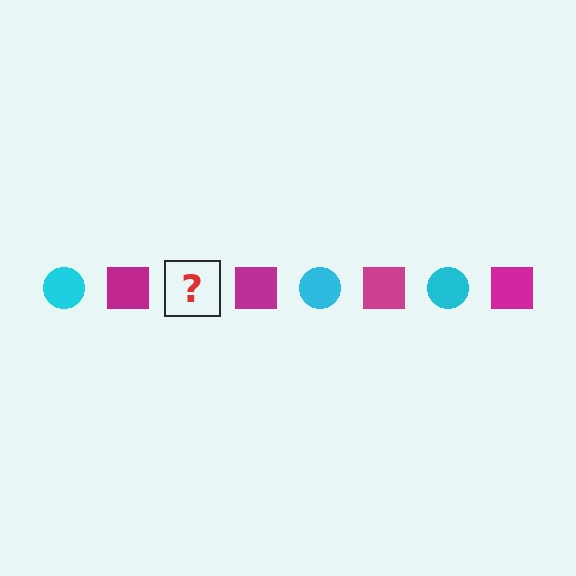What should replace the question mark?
The question mark should be replaced with a cyan circle.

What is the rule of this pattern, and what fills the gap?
The rule is that the pattern alternates between cyan circle and magenta square. The gap should be filled with a cyan circle.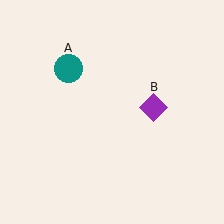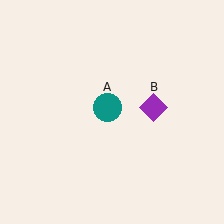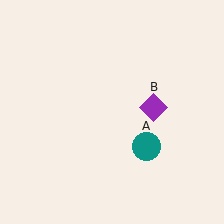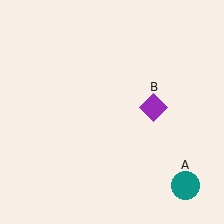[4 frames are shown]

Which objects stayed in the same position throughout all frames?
Purple diamond (object B) remained stationary.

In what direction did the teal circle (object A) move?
The teal circle (object A) moved down and to the right.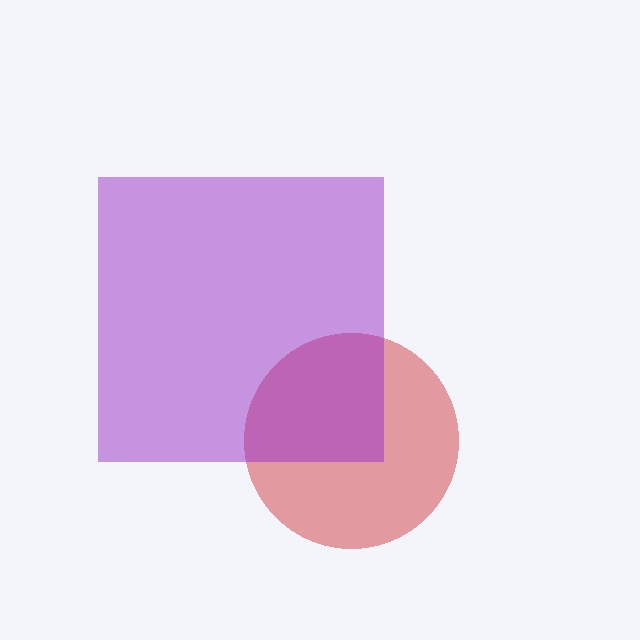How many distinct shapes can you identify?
There are 2 distinct shapes: a red circle, a purple square.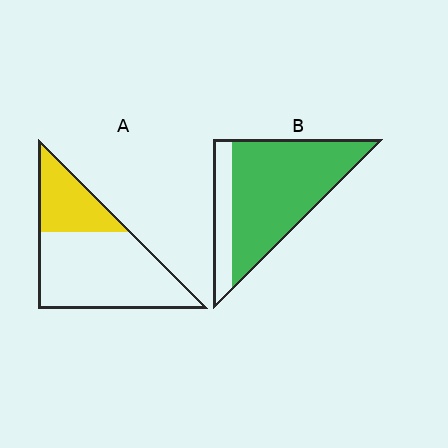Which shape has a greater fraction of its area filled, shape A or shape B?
Shape B.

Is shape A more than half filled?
No.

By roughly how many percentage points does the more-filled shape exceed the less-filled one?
By roughly 50 percentage points (B over A).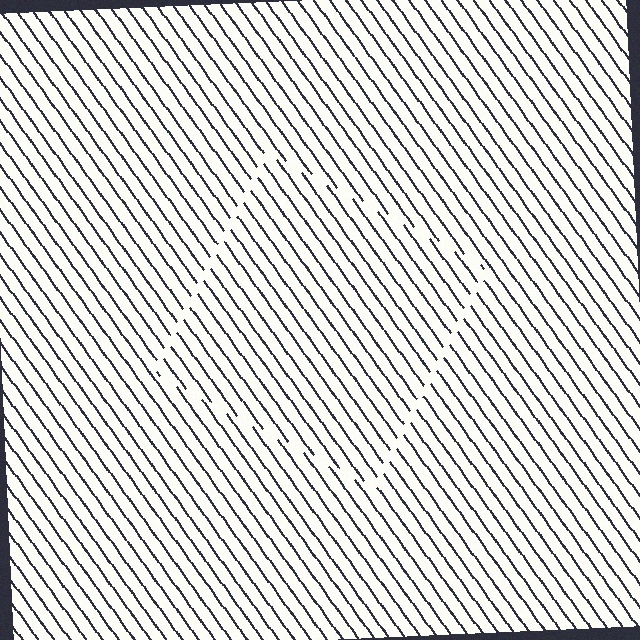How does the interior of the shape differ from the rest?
The interior of the shape contains the same grating, shifted by half a period — the contour is defined by the phase discontinuity where line-ends from the inner and outer gratings abut.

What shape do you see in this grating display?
An illusory square. The interior of the shape contains the same grating, shifted by half a period — the contour is defined by the phase discontinuity where line-ends from the inner and outer gratings abut.